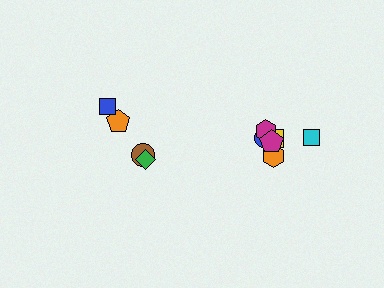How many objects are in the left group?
There are 4 objects.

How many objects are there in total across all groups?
There are 10 objects.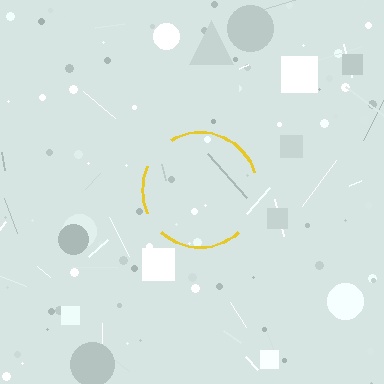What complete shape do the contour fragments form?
The contour fragments form a circle.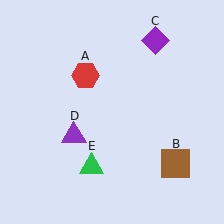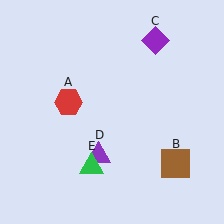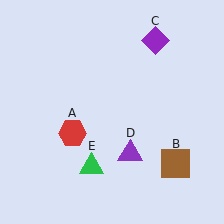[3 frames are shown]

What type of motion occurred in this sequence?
The red hexagon (object A), purple triangle (object D) rotated counterclockwise around the center of the scene.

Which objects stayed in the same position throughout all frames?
Brown square (object B) and purple diamond (object C) and green triangle (object E) remained stationary.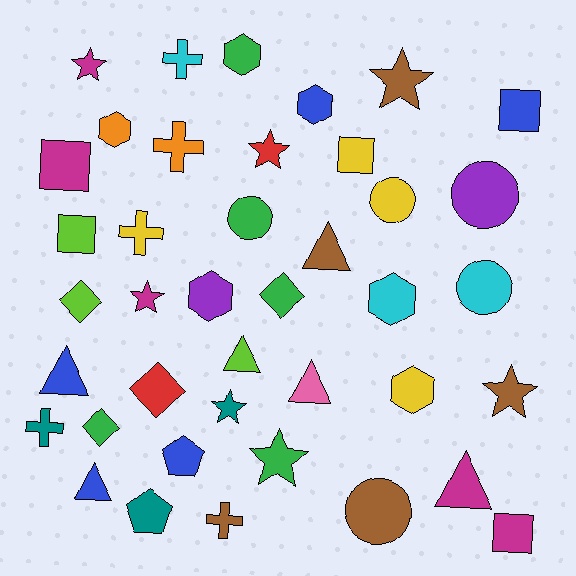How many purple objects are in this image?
There are 2 purple objects.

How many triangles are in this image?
There are 6 triangles.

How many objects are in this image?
There are 40 objects.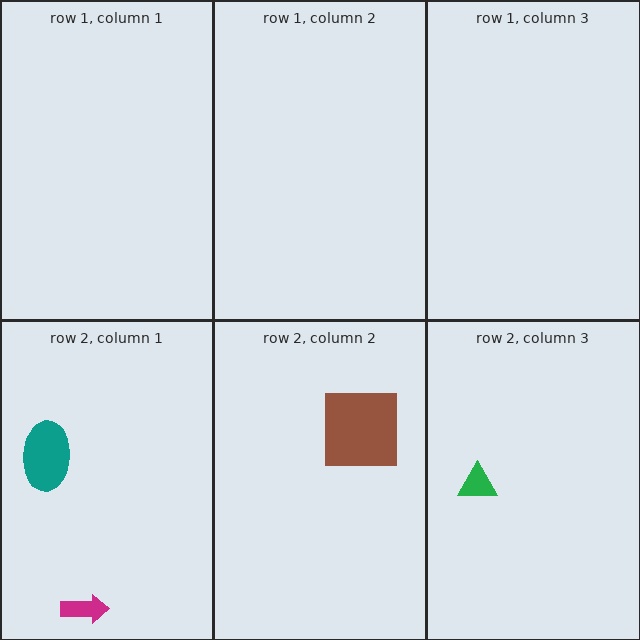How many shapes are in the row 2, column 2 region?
1.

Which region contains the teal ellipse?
The row 2, column 1 region.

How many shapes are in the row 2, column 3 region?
1.